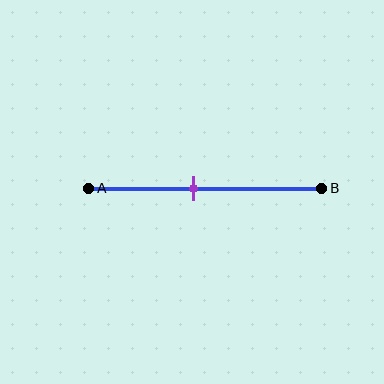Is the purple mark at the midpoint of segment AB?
No, the mark is at about 45% from A, not at the 50% midpoint.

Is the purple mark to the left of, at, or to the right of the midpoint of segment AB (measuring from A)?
The purple mark is to the left of the midpoint of segment AB.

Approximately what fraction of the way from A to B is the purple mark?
The purple mark is approximately 45% of the way from A to B.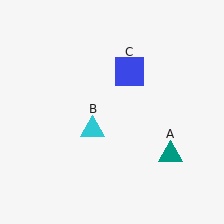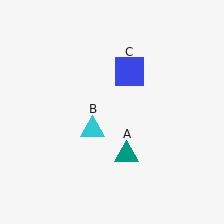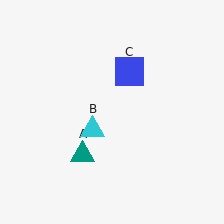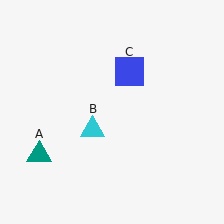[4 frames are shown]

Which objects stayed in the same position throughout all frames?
Cyan triangle (object B) and blue square (object C) remained stationary.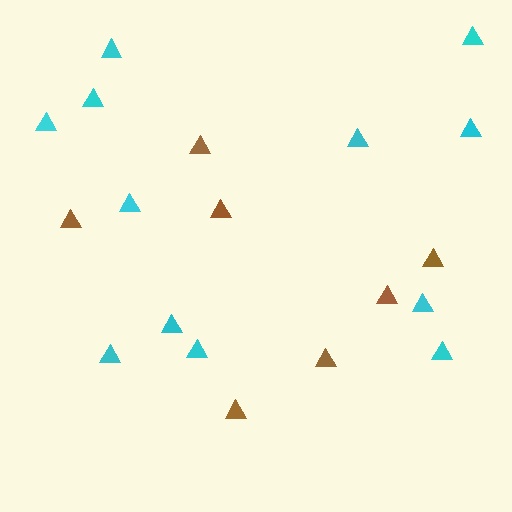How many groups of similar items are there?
There are 2 groups: one group of brown triangles (7) and one group of cyan triangles (12).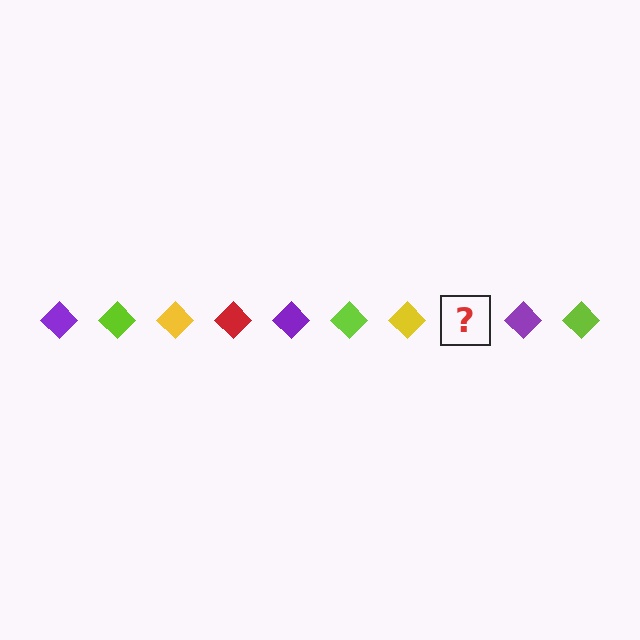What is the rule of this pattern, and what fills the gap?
The rule is that the pattern cycles through purple, lime, yellow, red diamonds. The gap should be filled with a red diamond.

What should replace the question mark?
The question mark should be replaced with a red diamond.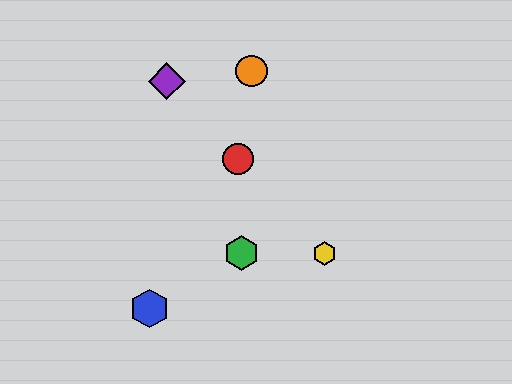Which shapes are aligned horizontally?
The green hexagon, the yellow hexagon are aligned horizontally.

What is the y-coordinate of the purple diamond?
The purple diamond is at y≈81.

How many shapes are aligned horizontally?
2 shapes (the green hexagon, the yellow hexagon) are aligned horizontally.